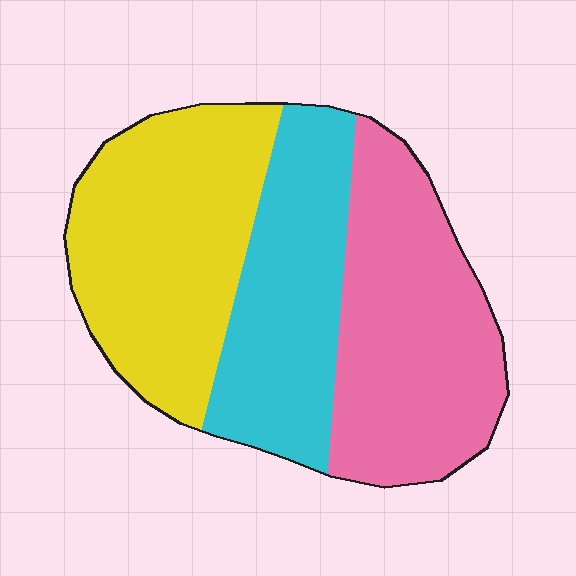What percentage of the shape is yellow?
Yellow covers about 35% of the shape.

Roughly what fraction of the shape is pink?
Pink covers around 35% of the shape.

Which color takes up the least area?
Cyan, at roughly 30%.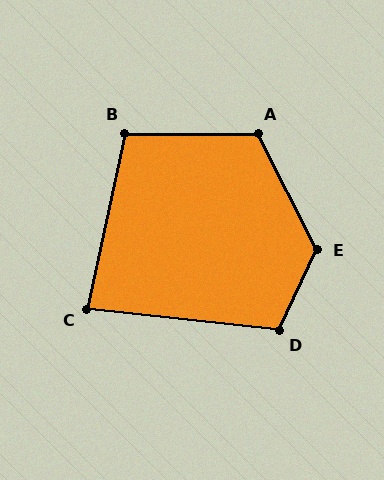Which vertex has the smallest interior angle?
C, at approximately 84 degrees.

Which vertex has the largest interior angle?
E, at approximately 128 degrees.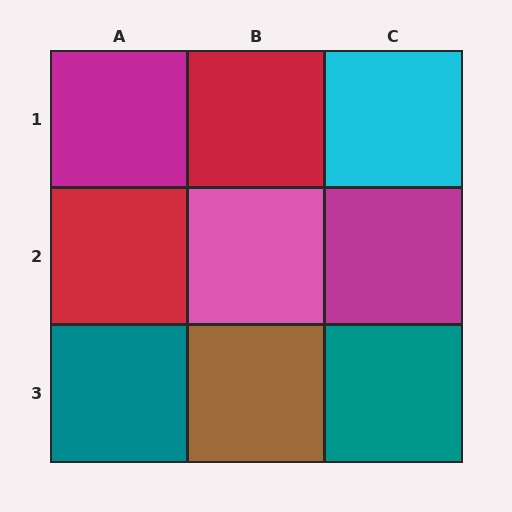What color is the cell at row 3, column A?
Teal.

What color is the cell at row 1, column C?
Cyan.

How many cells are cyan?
1 cell is cyan.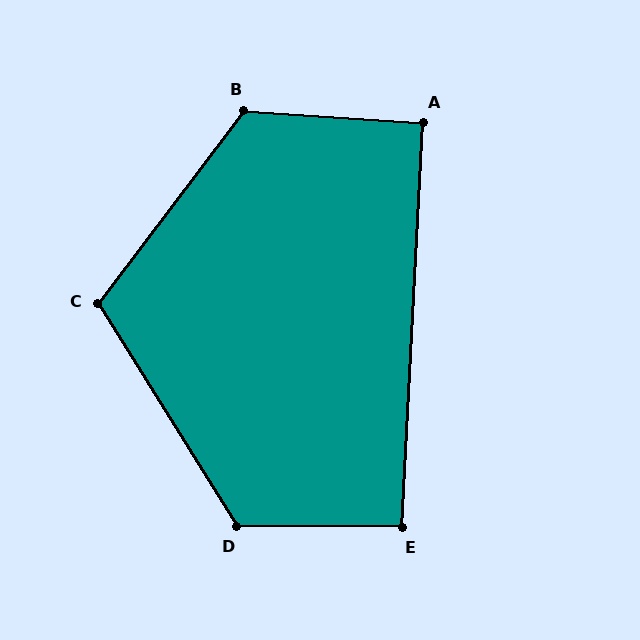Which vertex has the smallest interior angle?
A, at approximately 91 degrees.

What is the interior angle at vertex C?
Approximately 111 degrees (obtuse).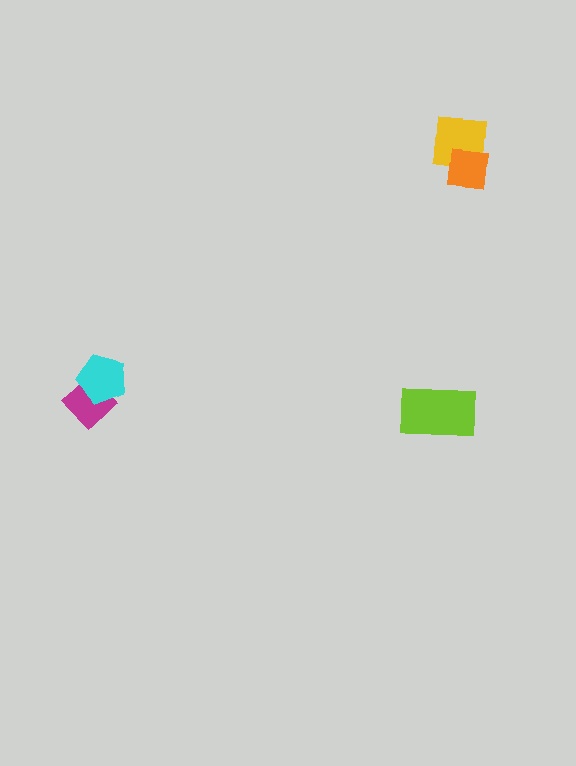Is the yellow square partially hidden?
Yes, it is partially covered by another shape.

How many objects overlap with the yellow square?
1 object overlaps with the yellow square.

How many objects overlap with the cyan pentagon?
1 object overlaps with the cyan pentagon.